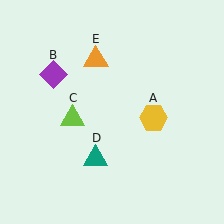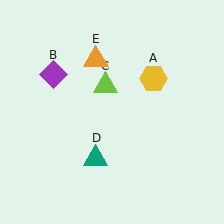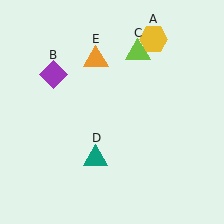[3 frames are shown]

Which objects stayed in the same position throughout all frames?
Purple diamond (object B) and teal triangle (object D) and orange triangle (object E) remained stationary.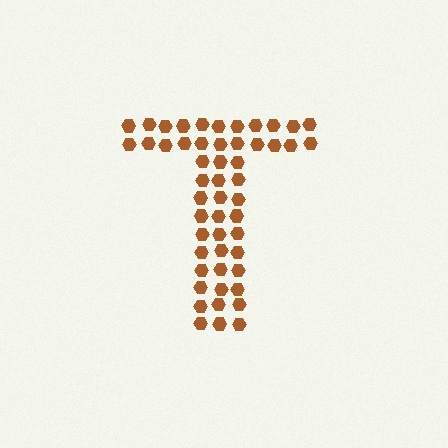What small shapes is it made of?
It is made of small hexagons.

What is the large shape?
The large shape is the letter T.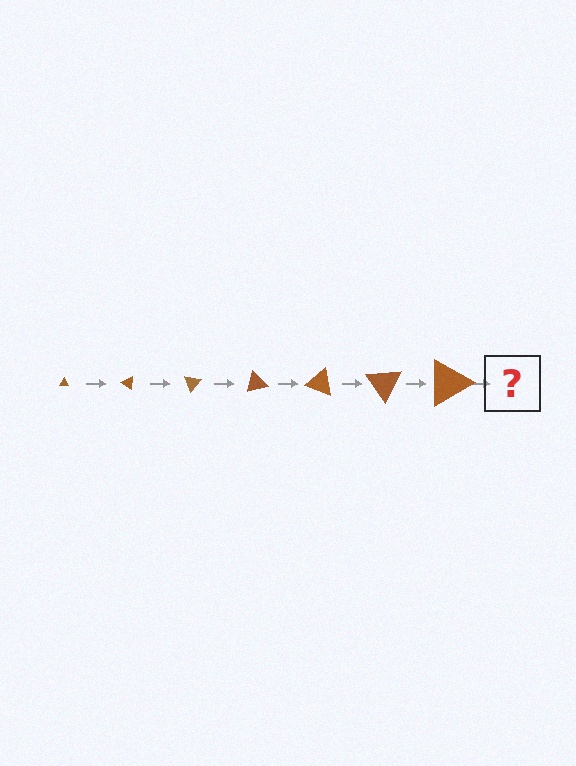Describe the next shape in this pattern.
It should be a triangle, larger than the previous one and rotated 245 degrees from the start.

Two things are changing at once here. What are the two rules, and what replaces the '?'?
The two rules are that the triangle grows larger each step and it rotates 35 degrees each step. The '?' should be a triangle, larger than the previous one and rotated 245 degrees from the start.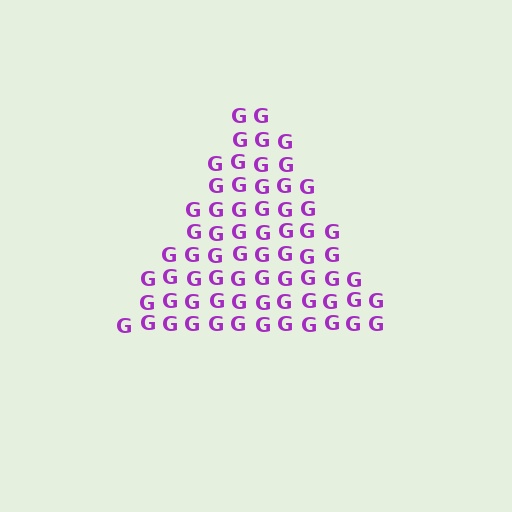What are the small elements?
The small elements are letter G's.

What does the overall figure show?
The overall figure shows a triangle.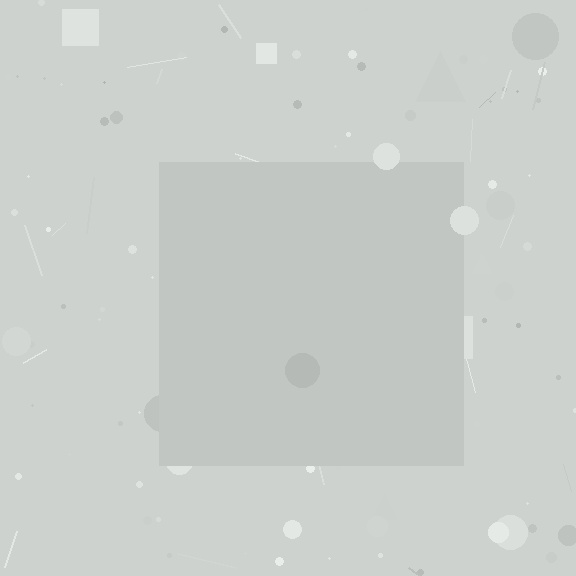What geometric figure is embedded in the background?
A square is embedded in the background.